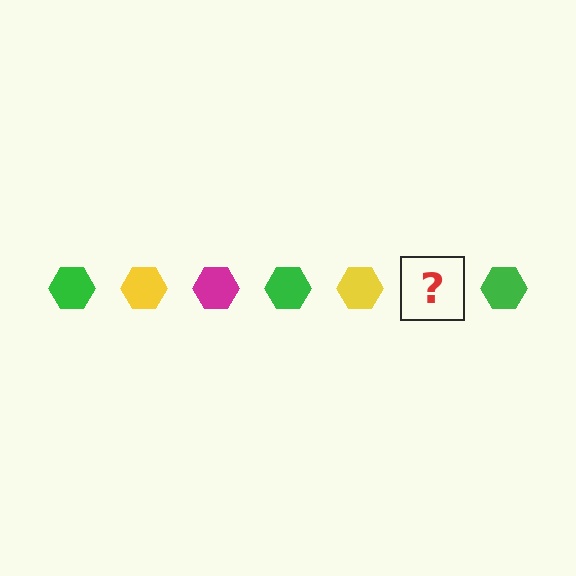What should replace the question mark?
The question mark should be replaced with a magenta hexagon.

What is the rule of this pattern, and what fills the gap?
The rule is that the pattern cycles through green, yellow, magenta hexagons. The gap should be filled with a magenta hexagon.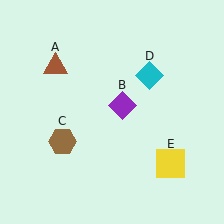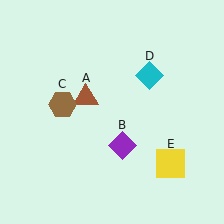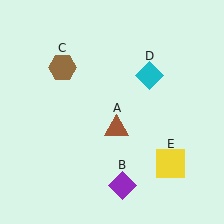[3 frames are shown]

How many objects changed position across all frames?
3 objects changed position: brown triangle (object A), purple diamond (object B), brown hexagon (object C).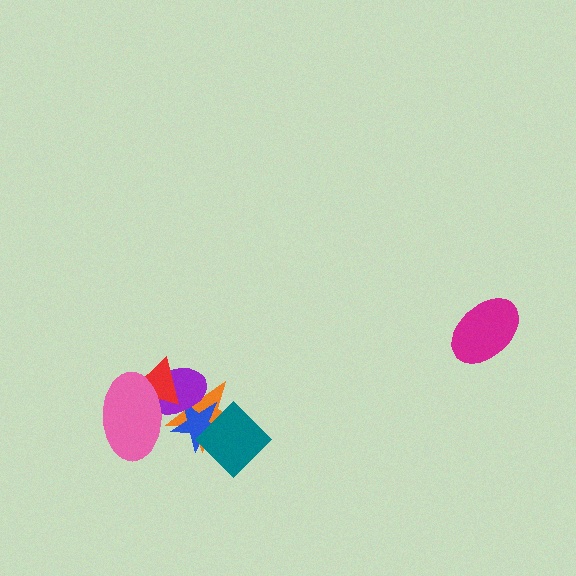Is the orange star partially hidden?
Yes, it is partially covered by another shape.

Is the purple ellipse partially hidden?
Yes, it is partially covered by another shape.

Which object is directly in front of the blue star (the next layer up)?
The purple ellipse is directly in front of the blue star.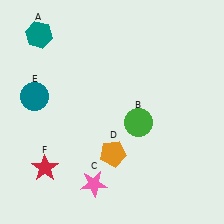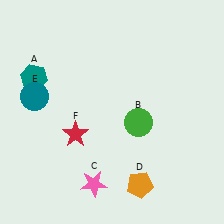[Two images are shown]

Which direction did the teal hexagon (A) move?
The teal hexagon (A) moved down.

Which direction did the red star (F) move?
The red star (F) moved up.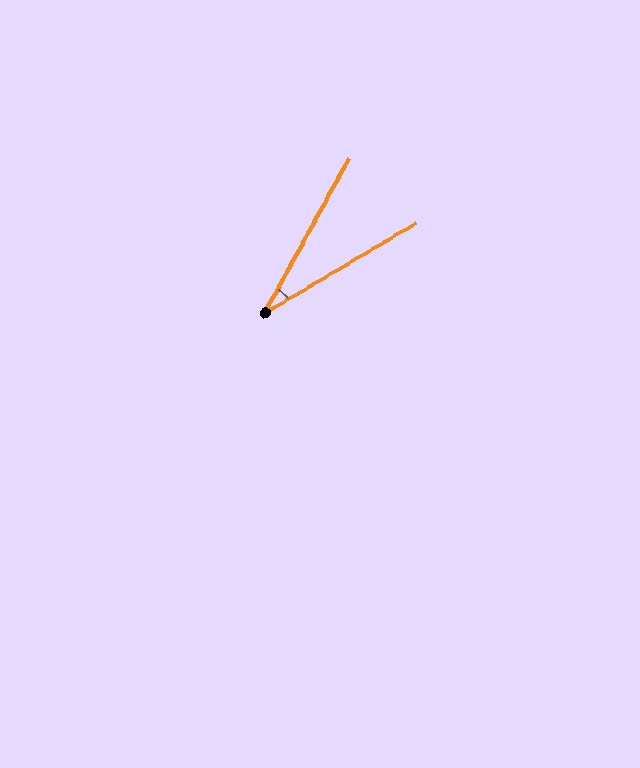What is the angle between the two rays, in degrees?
Approximately 31 degrees.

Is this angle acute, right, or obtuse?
It is acute.